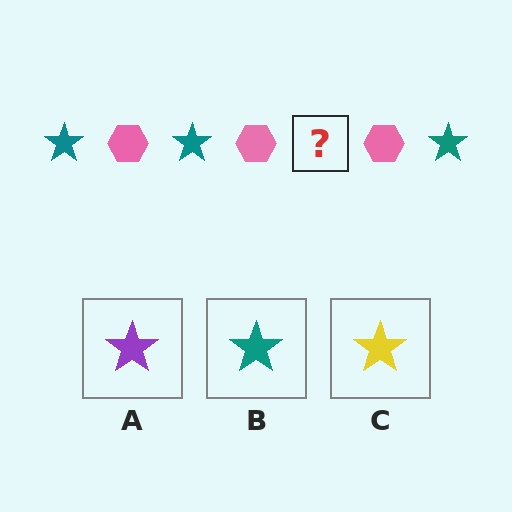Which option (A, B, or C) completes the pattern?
B.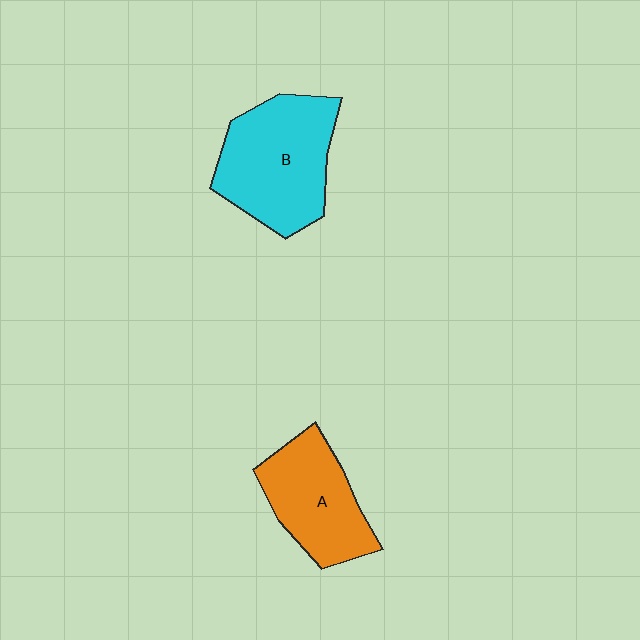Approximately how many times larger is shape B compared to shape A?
Approximately 1.3 times.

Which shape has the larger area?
Shape B (cyan).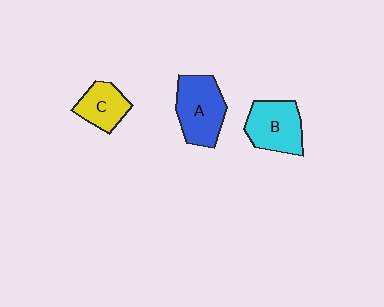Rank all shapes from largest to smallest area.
From largest to smallest: A (blue), B (cyan), C (yellow).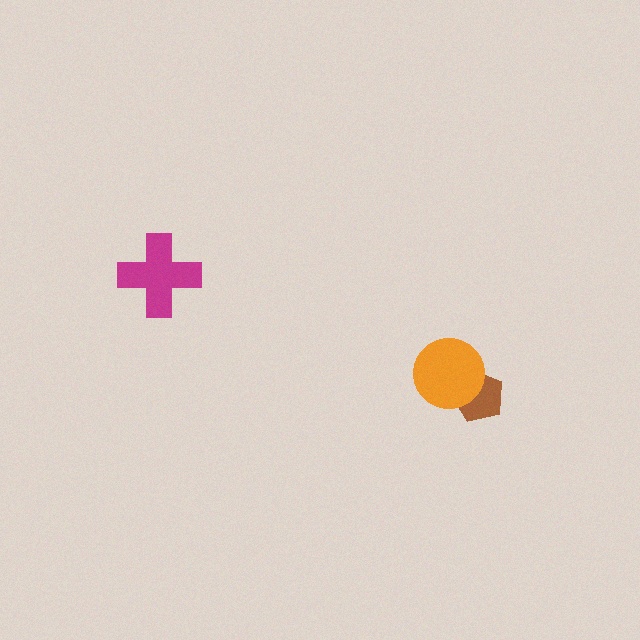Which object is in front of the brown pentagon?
The orange circle is in front of the brown pentagon.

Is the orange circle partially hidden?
No, no other shape covers it.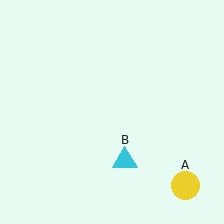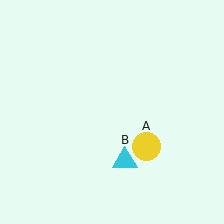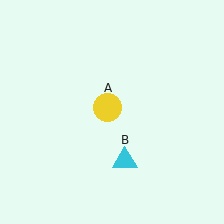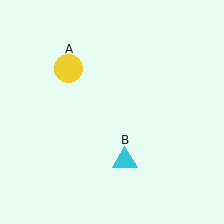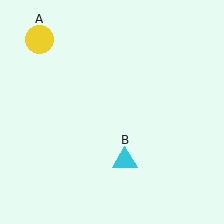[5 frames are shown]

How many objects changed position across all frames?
1 object changed position: yellow circle (object A).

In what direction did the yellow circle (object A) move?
The yellow circle (object A) moved up and to the left.